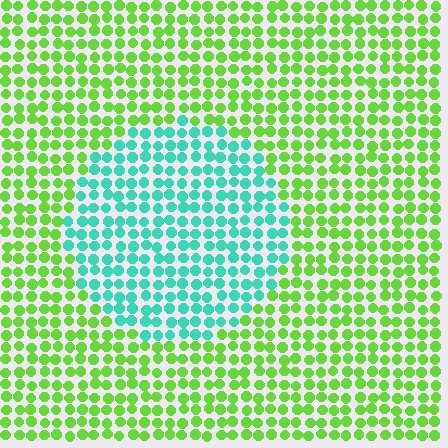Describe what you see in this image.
The image is filled with small lime elements in a uniform arrangement. A circle-shaped region is visible where the elements are tinted to a slightly different hue, forming a subtle color boundary.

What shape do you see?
I see a circle.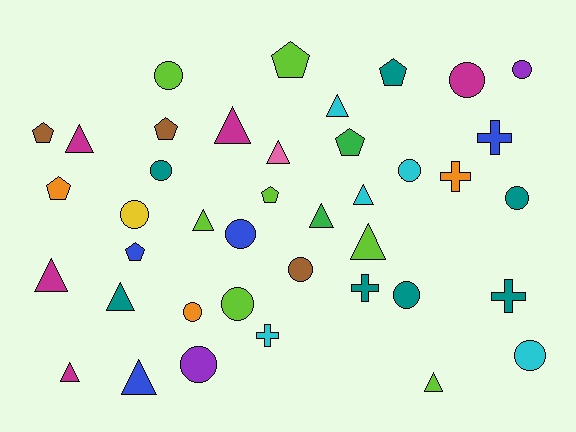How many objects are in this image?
There are 40 objects.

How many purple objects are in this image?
There are 2 purple objects.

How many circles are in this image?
There are 14 circles.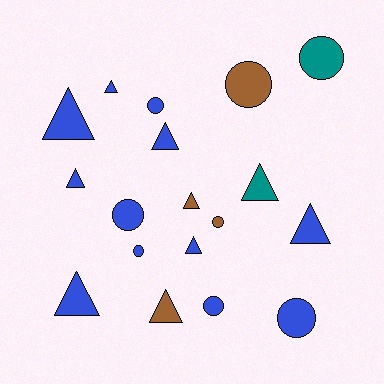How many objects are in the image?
There are 18 objects.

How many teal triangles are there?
There is 1 teal triangle.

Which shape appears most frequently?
Triangle, with 10 objects.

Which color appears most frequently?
Blue, with 12 objects.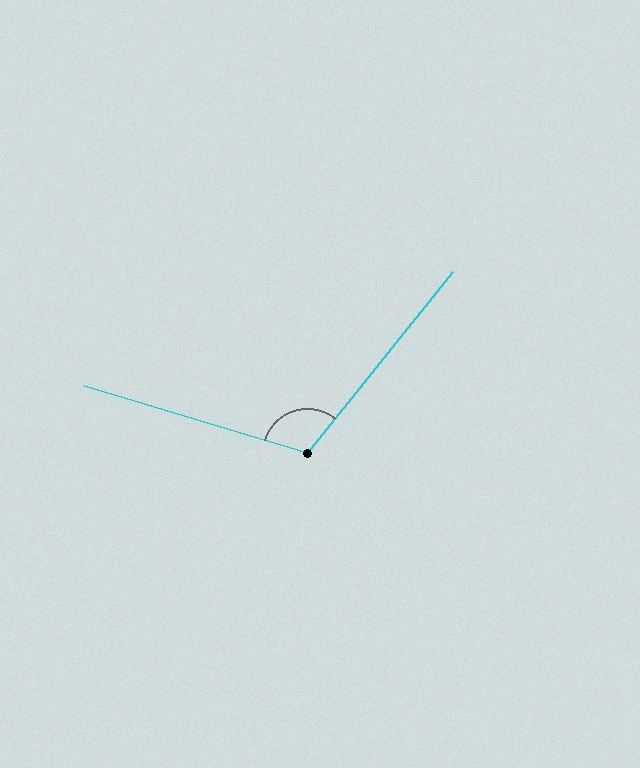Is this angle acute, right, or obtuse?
It is obtuse.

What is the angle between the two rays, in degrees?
Approximately 112 degrees.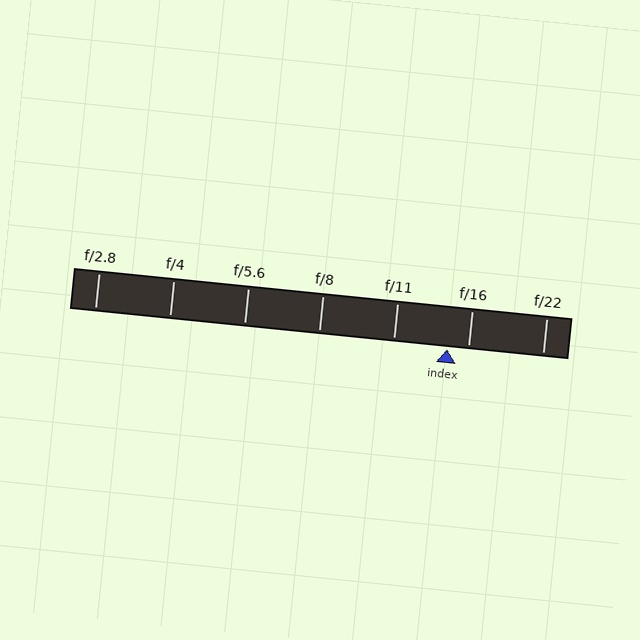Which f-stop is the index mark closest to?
The index mark is closest to f/16.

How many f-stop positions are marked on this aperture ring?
There are 7 f-stop positions marked.